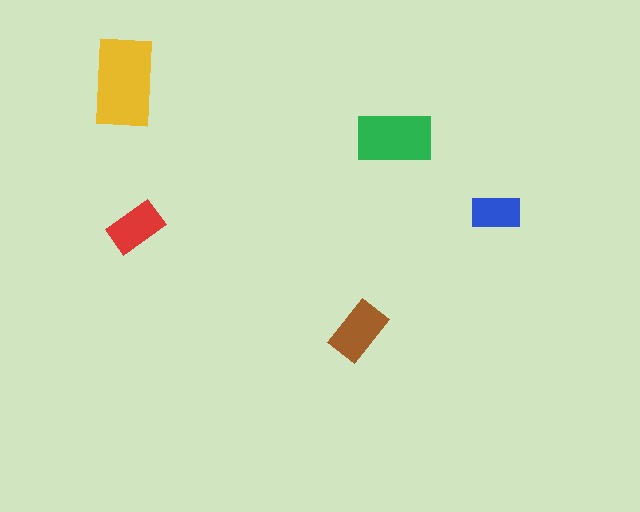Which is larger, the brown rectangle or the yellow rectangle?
The yellow one.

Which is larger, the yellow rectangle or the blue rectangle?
The yellow one.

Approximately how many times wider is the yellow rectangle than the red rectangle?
About 1.5 times wider.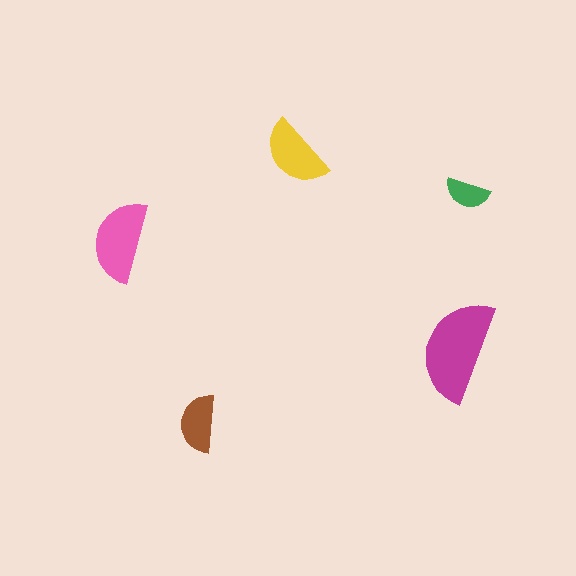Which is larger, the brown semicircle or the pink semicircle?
The pink one.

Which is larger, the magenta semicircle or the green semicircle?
The magenta one.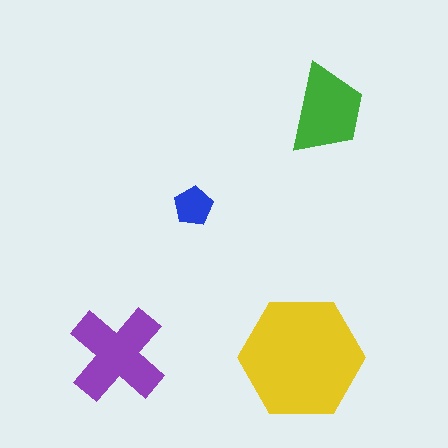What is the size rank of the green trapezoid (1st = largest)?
3rd.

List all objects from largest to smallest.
The yellow hexagon, the purple cross, the green trapezoid, the blue pentagon.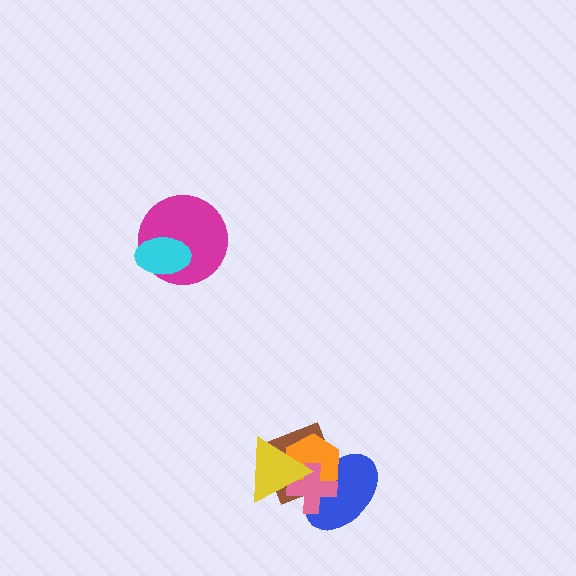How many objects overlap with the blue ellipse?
4 objects overlap with the blue ellipse.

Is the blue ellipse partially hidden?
Yes, it is partially covered by another shape.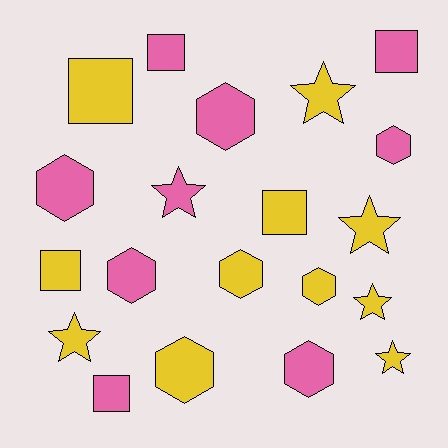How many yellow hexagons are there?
There are 3 yellow hexagons.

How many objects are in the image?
There are 20 objects.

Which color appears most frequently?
Yellow, with 11 objects.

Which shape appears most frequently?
Hexagon, with 8 objects.